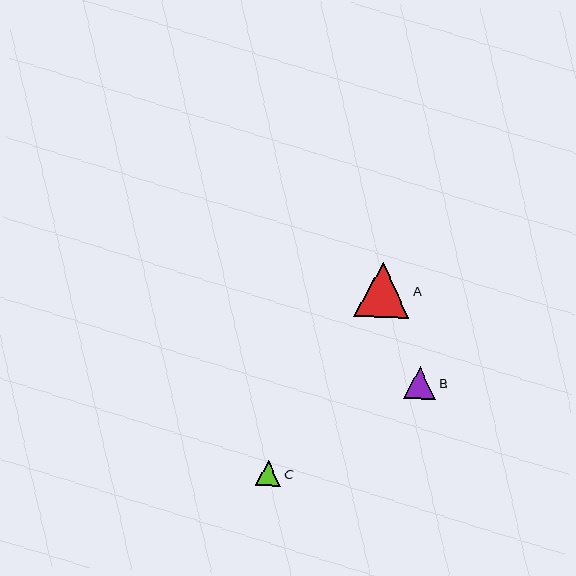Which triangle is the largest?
Triangle A is the largest with a size of approximately 55 pixels.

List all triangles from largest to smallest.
From largest to smallest: A, B, C.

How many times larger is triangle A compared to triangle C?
Triangle A is approximately 2.2 times the size of triangle C.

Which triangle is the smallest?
Triangle C is the smallest with a size of approximately 25 pixels.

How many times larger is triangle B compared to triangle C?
Triangle B is approximately 1.3 times the size of triangle C.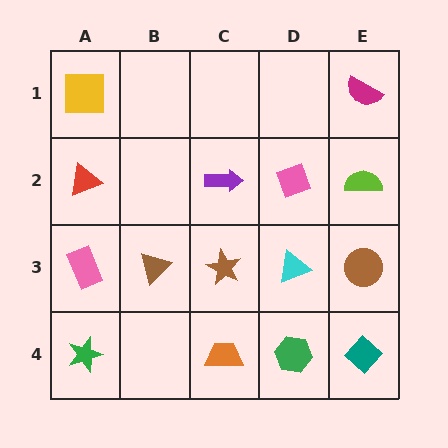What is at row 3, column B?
A brown triangle.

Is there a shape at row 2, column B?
No, that cell is empty.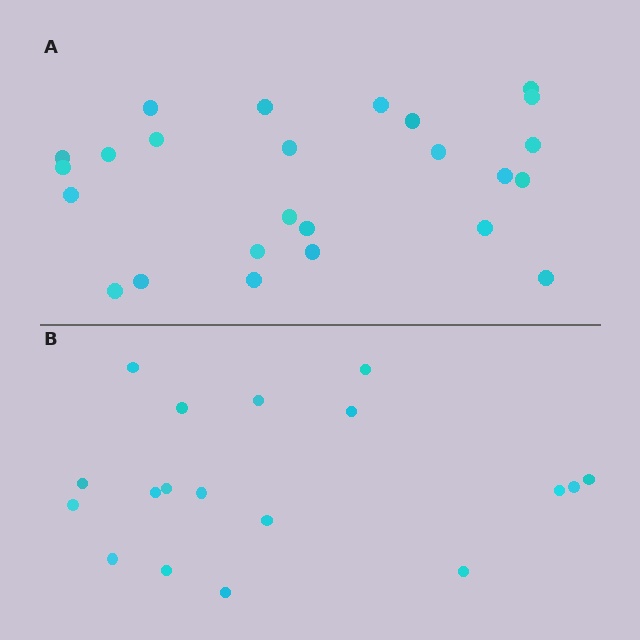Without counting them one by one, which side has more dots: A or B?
Region A (the top region) has more dots.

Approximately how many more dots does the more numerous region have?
Region A has roughly 8 or so more dots than region B.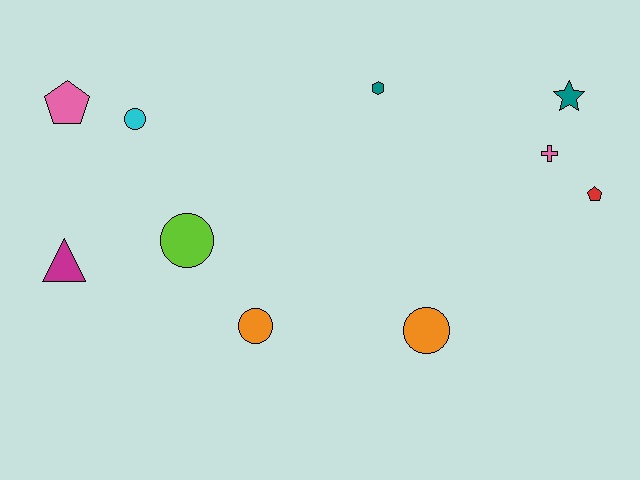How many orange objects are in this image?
There are 2 orange objects.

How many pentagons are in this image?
There are 2 pentagons.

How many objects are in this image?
There are 10 objects.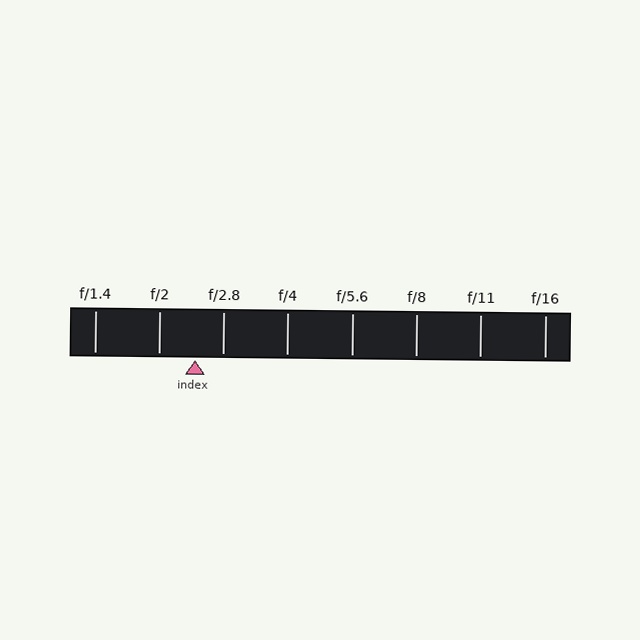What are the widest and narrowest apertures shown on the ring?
The widest aperture shown is f/1.4 and the narrowest is f/16.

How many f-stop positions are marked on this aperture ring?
There are 8 f-stop positions marked.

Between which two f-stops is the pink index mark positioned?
The index mark is between f/2 and f/2.8.